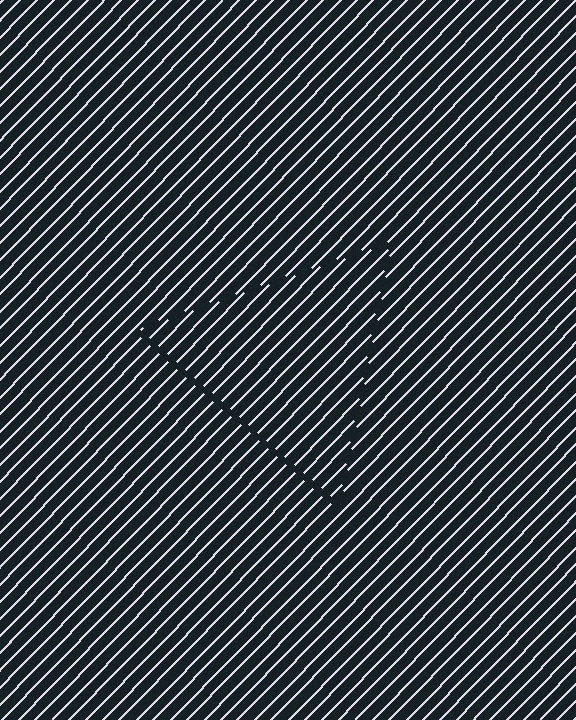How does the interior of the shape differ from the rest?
The interior of the shape contains the same grating, shifted by half a period — the contour is defined by the phase discontinuity where line-ends from the inner and outer gratings abut.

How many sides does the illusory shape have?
3 sides — the line-ends trace a triangle.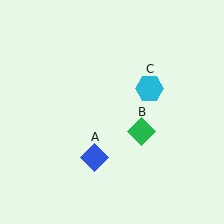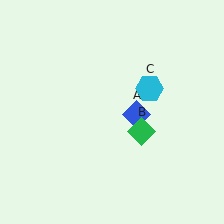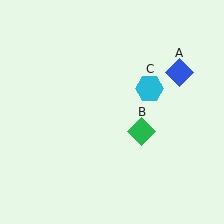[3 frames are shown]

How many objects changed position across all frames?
1 object changed position: blue diamond (object A).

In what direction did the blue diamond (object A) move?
The blue diamond (object A) moved up and to the right.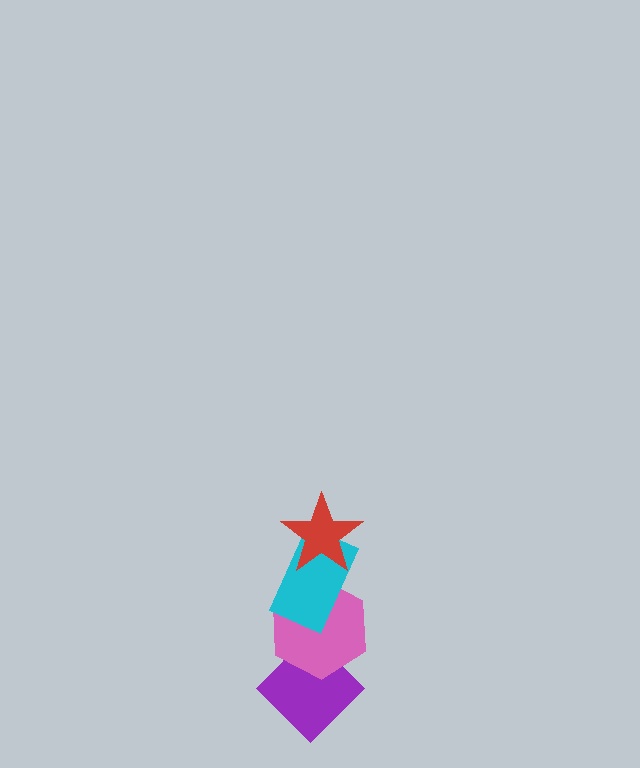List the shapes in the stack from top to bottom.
From top to bottom: the red star, the cyan rectangle, the pink hexagon, the purple diamond.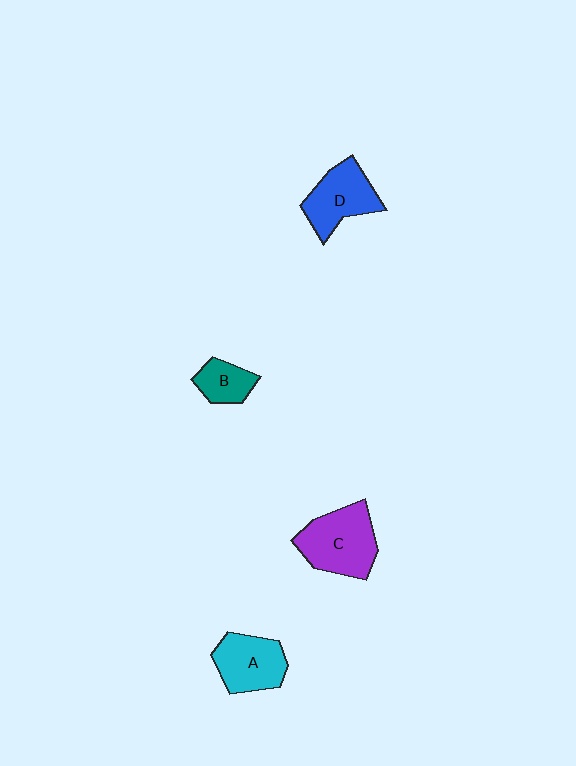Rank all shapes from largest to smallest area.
From largest to smallest: C (purple), D (blue), A (cyan), B (teal).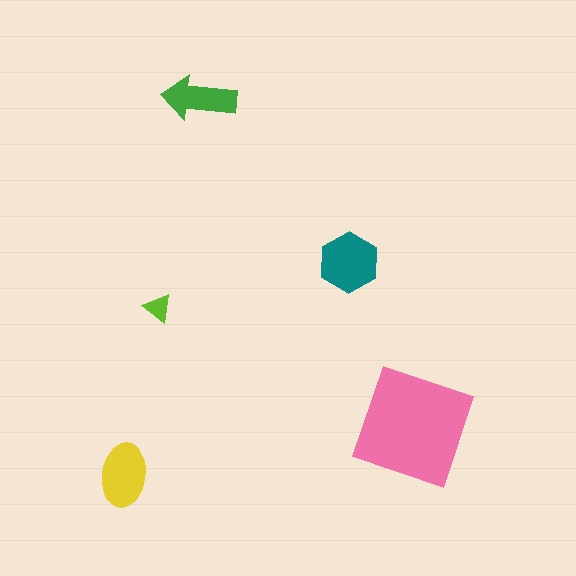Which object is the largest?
The pink square.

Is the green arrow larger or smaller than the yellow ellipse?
Smaller.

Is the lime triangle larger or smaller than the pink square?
Smaller.